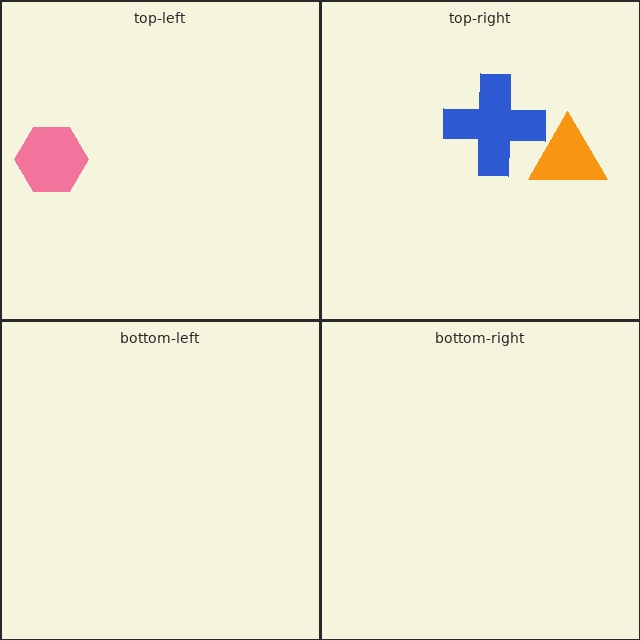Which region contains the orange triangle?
The top-right region.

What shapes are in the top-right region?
The blue cross, the orange triangle.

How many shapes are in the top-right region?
2.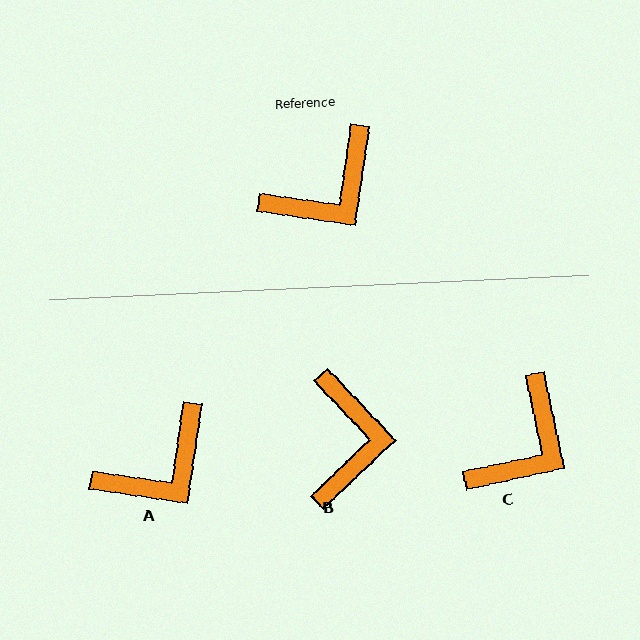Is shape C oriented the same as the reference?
No, it is off by about 20 degrees.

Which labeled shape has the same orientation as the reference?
A.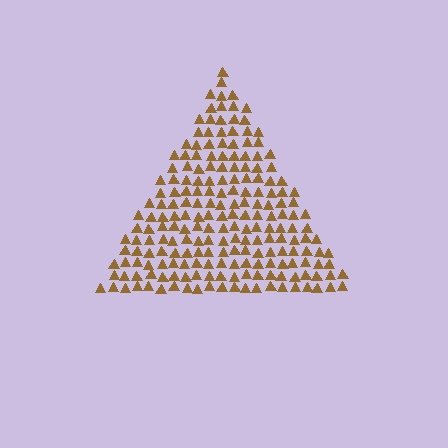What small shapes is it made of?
It is made of small triangles.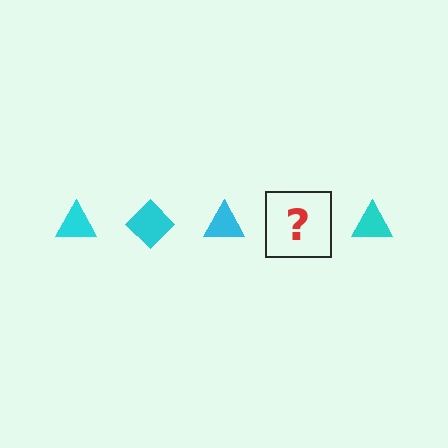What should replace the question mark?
The question mark should be replaced with a cyan diamond.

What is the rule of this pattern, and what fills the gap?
The rule is that the pattern cycles through triangle, diamond shapes in cyan. The gap should be filled with a cyan diamond.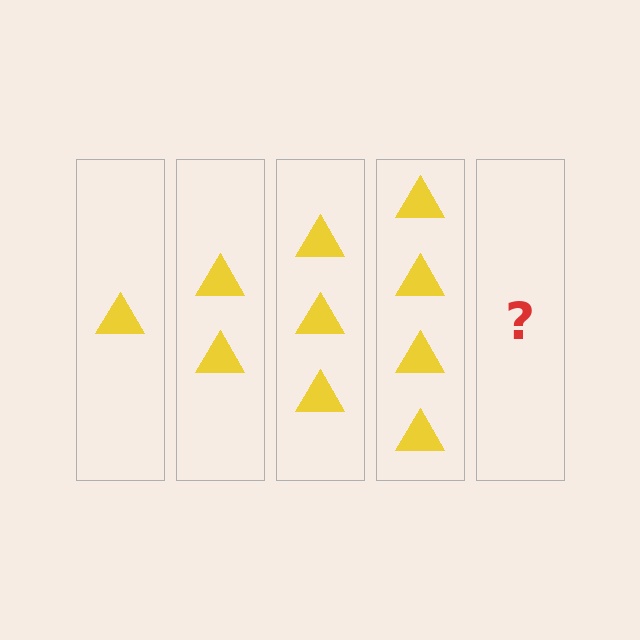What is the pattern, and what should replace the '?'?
The pattern is that each step adds one more triangle. The '?' should be 5 triangles.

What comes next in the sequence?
The next element should be 5 triangles.